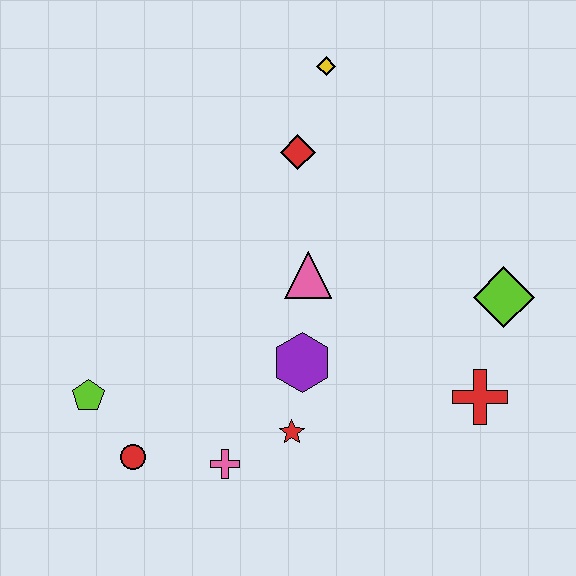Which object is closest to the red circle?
The lime pentagon is closest to the red circle.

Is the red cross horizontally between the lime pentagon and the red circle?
No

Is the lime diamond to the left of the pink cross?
No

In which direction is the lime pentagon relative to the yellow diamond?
The lime pentagon is below the yellow diamond.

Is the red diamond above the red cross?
Yes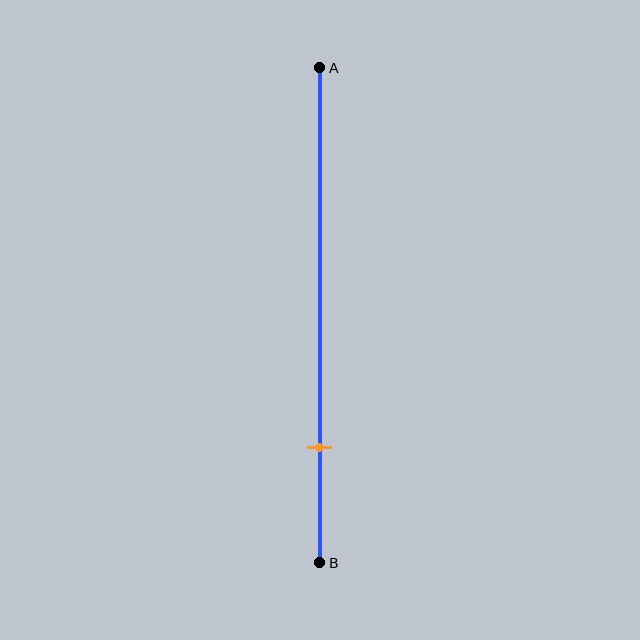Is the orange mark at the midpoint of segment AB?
No, the mark is at about 75% from A, not at the 50% midpoint.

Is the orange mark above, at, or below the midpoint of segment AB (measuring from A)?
The orange mark is below the midpoint of segment AB.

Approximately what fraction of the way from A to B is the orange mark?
The orange mark is approximately 75% of the way from A to B.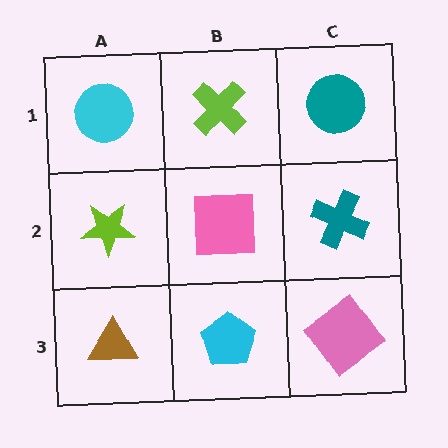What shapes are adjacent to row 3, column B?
A pink square (row 2, column B), a brown triangle (row 3, column A), a pink diamond (row 3, column C).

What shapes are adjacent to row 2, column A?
A cyan circle (row 1, column A), a brown triangle (row 3, column A), a pink square (row 2, column B).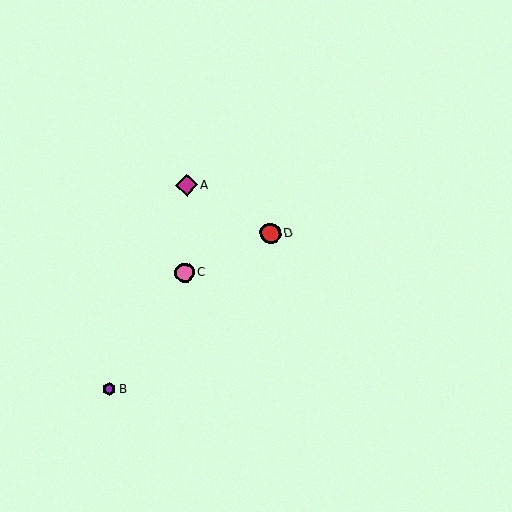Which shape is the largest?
The magenta diamond (labeled A) is the largest.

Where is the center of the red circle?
The center of the red circle is at (271, 233).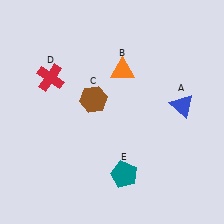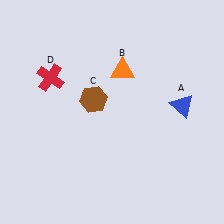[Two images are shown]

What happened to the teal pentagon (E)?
The teal pentagon (E) was removed in Image 2. It was in the bottom-right area of Image 1.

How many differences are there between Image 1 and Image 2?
There is 1 difference between the two images.